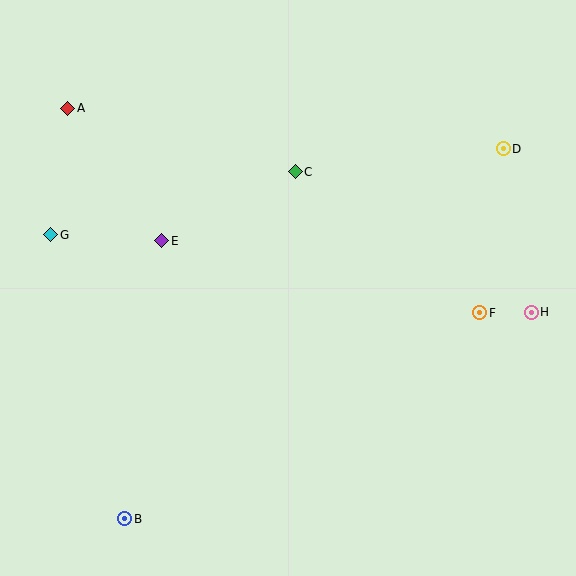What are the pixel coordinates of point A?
Point A is at (68, 108).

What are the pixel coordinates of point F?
Point F is at (480, 313).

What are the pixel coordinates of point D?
Point D is at (503, 149).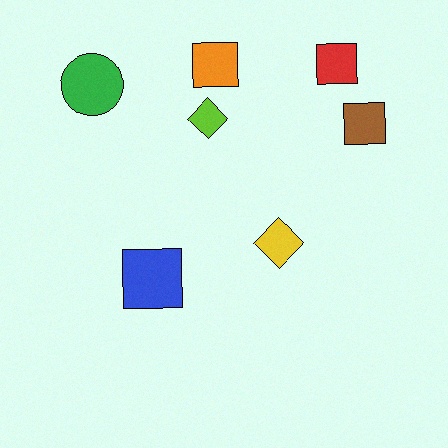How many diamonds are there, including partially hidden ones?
There are 2 diamonds.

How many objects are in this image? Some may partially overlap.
There are 7 objects.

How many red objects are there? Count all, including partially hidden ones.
There is 1 red object.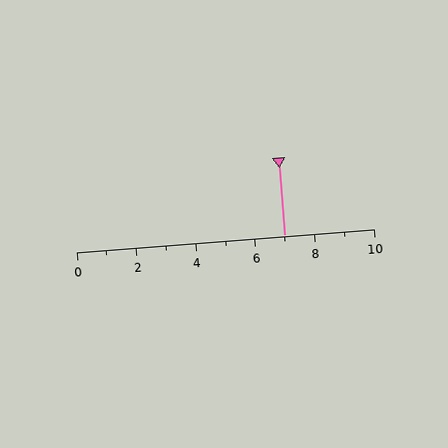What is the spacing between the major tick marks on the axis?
The major ticks are spaced 2 apart.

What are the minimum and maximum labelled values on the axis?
The axis runs from 0 to 10.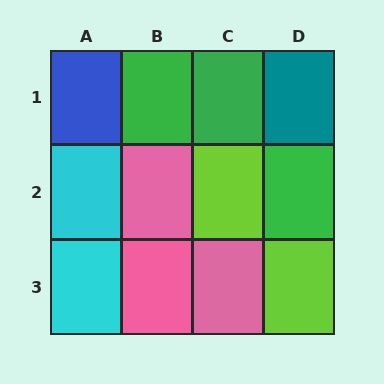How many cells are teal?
1 cell is teal.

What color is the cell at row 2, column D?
Green.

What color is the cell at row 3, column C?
Pink.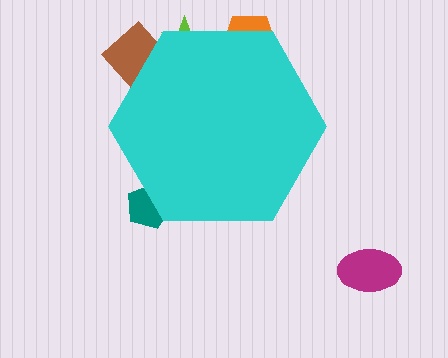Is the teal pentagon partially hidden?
Yes, the teal pentagon is partially hidden behind the cyan hexagon.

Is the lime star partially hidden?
Yes, the lime star is partially hidden behind the cyan hexagon.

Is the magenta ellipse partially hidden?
No, the magenta ellipse is fully visible.